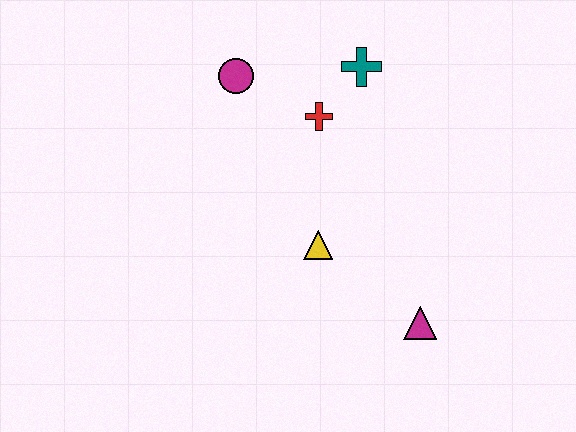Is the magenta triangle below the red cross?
Yes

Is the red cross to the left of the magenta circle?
No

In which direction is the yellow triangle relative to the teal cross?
The yellow triangle is below the teal cross.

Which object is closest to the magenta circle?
The red cross is closest to the magenta circle.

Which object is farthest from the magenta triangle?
The magenta circle is farthest from the magenta triangle.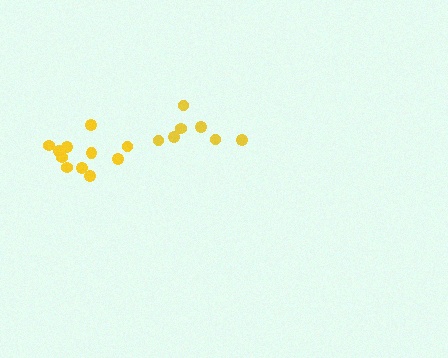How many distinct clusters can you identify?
There are 2 distinct clusters.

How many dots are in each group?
Group 1: 11 dots, Group 2: 7 dots (18 total).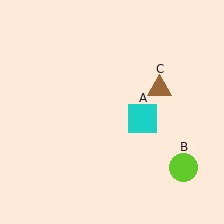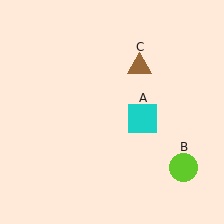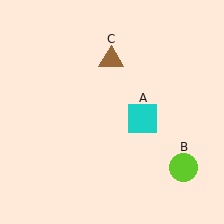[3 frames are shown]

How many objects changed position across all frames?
1 object changed position: brown triangle (object C).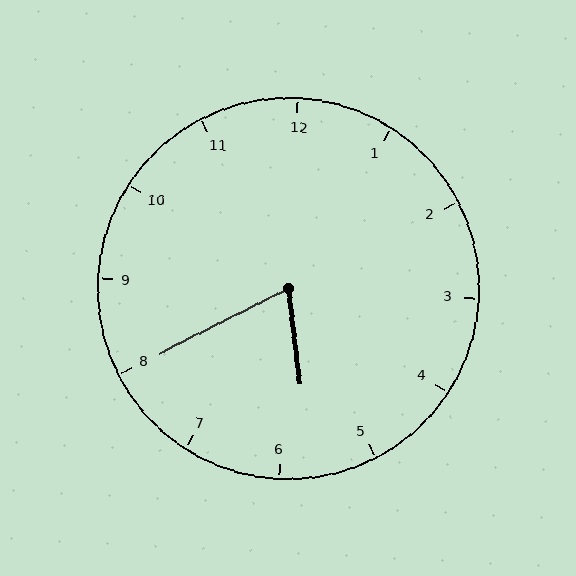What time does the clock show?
5:40.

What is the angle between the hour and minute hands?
Approximately 70 degrees.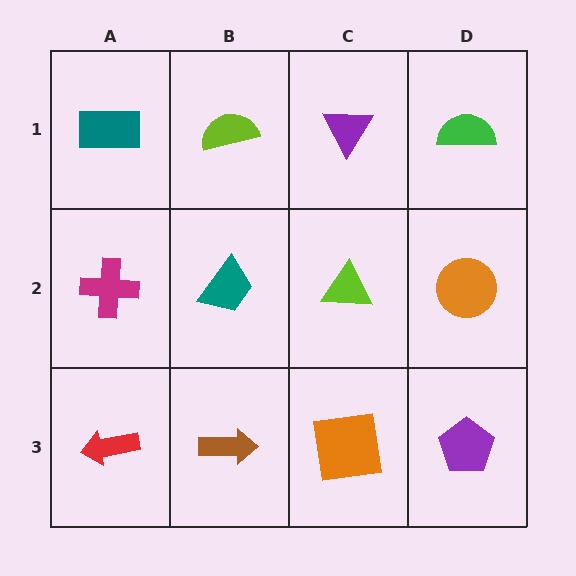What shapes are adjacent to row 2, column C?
A purple triangle (row 1, column C), an orange square (row 3, column C), a teal trapezoid (row 2, column B), an orange circle (row 2, column D).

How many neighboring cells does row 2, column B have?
4.